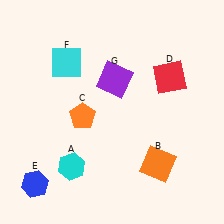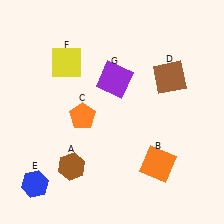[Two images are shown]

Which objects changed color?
A changed from cyan to brown. D changed from red to brown. F changed from cyan to yellow.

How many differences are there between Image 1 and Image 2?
There are 3 differences between the two images.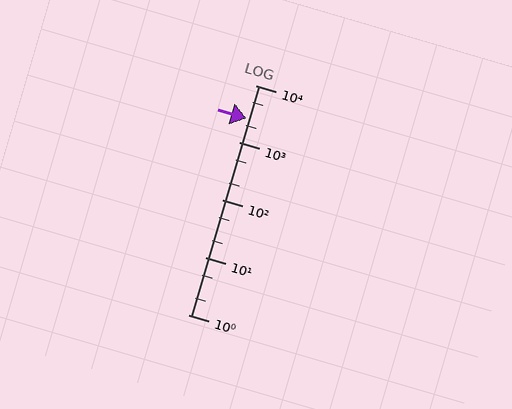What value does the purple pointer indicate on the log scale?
The pointer indicates approximately 2600.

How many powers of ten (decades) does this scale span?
The scale spans 4 decades, from 1 to 10000.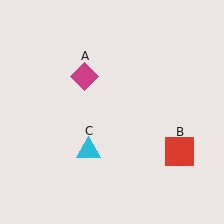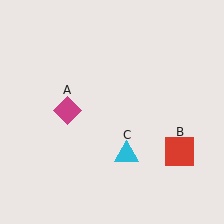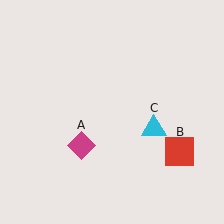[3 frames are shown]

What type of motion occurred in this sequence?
The magenta diamond (object A), cyan triangle (object C) rotated counterclockwise around the center of the scene.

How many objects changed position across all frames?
2 objects changed position: magenta diamond (object A), cyan triangle (object C).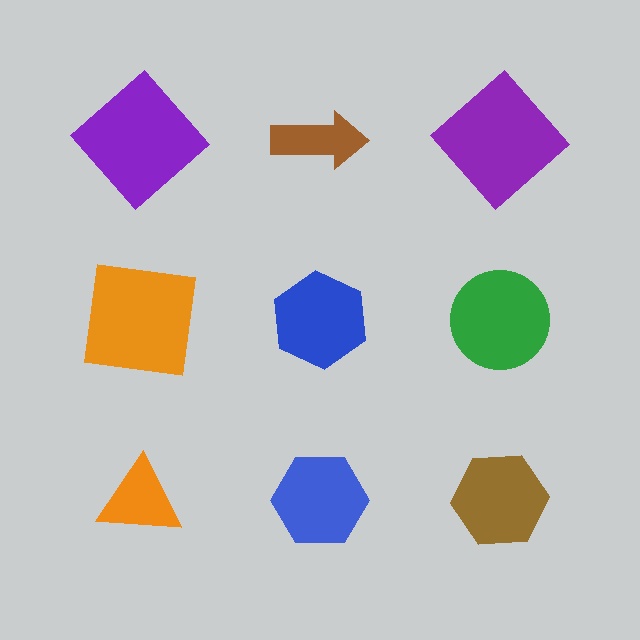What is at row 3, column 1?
An orange triangle.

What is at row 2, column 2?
A blue hexagon.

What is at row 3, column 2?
A blue hexagon.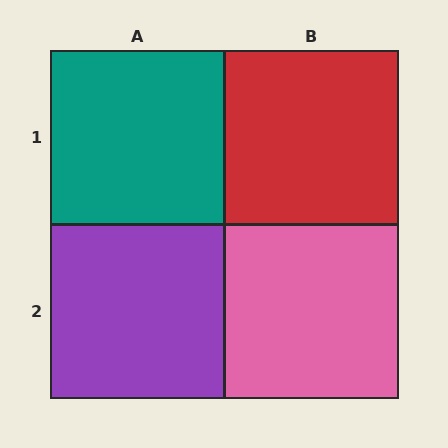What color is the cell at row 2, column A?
Purple.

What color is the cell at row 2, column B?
Pink.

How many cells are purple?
1 cell is purple.